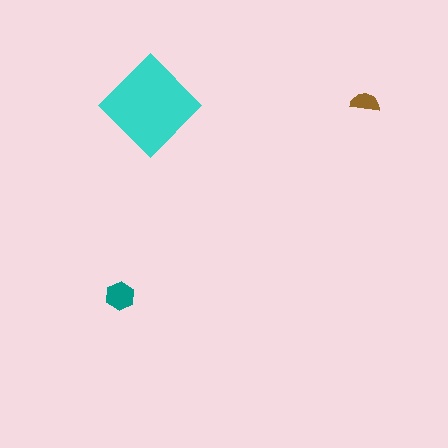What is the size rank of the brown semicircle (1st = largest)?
3rd.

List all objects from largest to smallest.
The cyan diamond, the teal hexagon, the brown semicircle.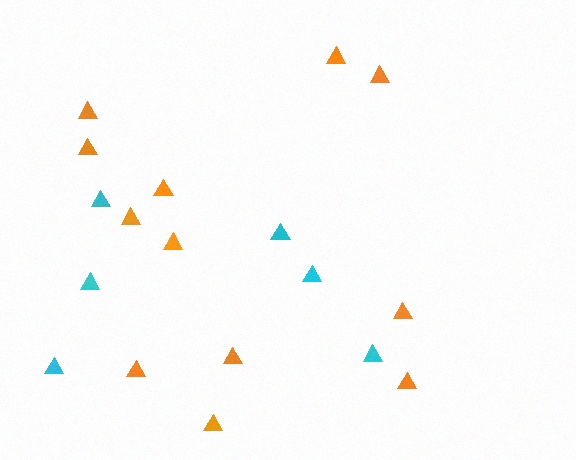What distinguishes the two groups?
There are 2 groups: one group of cyan triangles (6) and one group of orange triangles (12).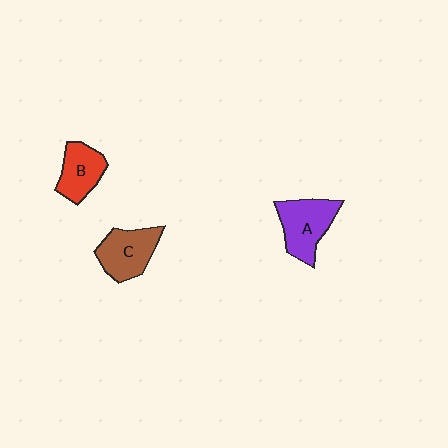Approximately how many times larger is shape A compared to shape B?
Approximately 1.3 times.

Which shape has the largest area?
Shape A (purple).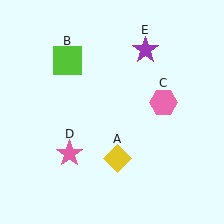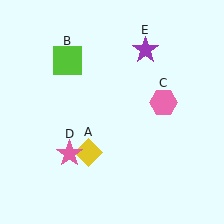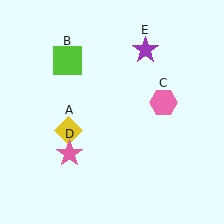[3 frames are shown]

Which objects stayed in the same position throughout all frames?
Lime square (object B) and pink hexagon (object C) and pink star (object D) and purple star (object E) remained stationary.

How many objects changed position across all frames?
1 object changed position: yellow diamond (object A).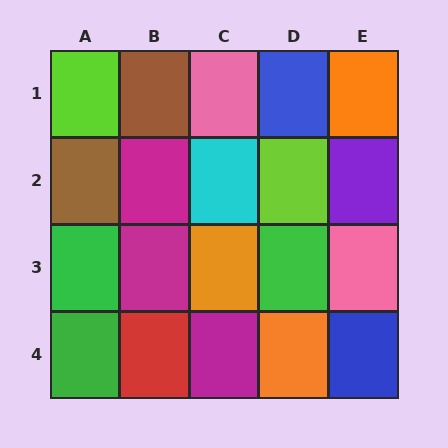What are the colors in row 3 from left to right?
Green, magenta, orange, green, pink.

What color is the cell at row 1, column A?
Lime.